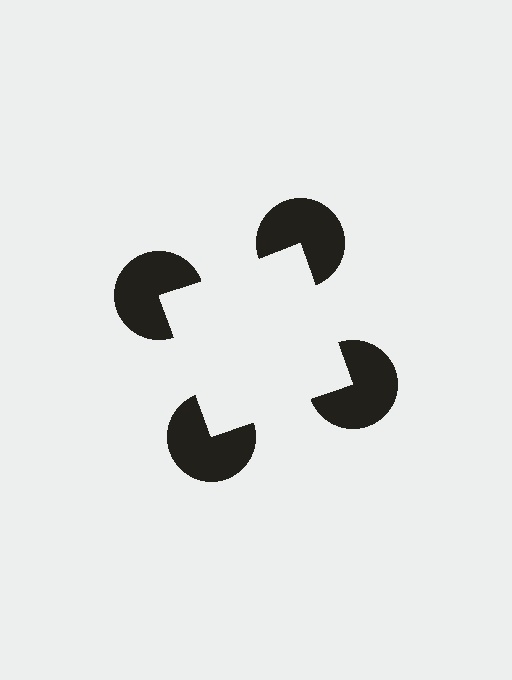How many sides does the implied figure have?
4 sides.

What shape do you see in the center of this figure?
An illusory square — its edges are inferred from the aligned wedge cuts in the pac-man discs, not physically drawn.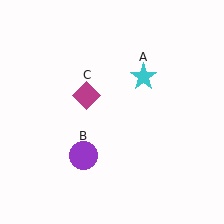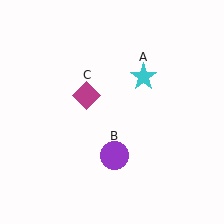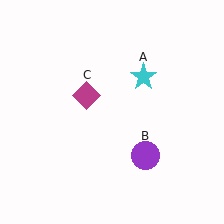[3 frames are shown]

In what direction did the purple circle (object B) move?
The purple circle (object B) moved right.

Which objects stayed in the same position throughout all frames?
Cyan star (object A) and magenta diamond (object C) remained stationary.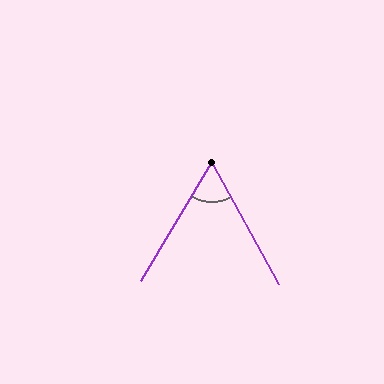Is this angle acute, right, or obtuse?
It is acute.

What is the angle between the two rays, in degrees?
Approximately 59 degrees.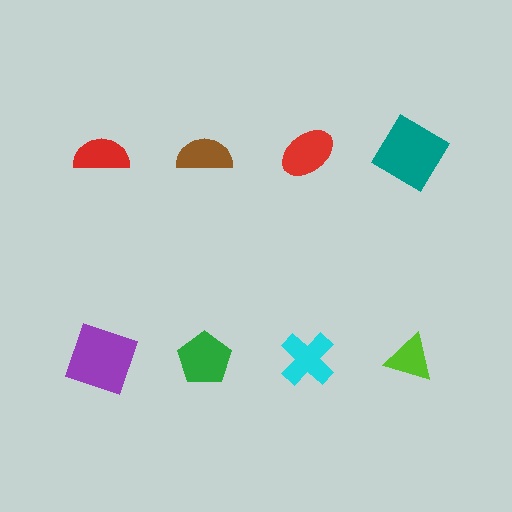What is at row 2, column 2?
A green pentagon.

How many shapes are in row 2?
4 shapes.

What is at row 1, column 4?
A teal diamond.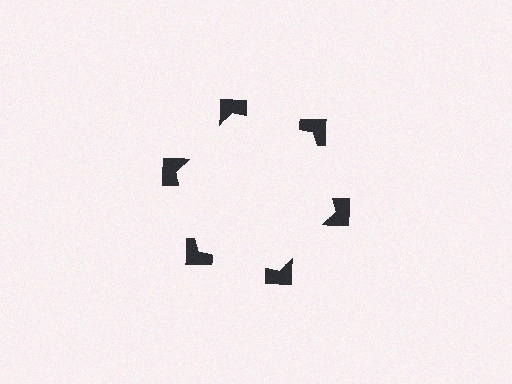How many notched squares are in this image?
There are 6 — one at each vertex of the illusory hexagon.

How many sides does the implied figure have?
6 sides.